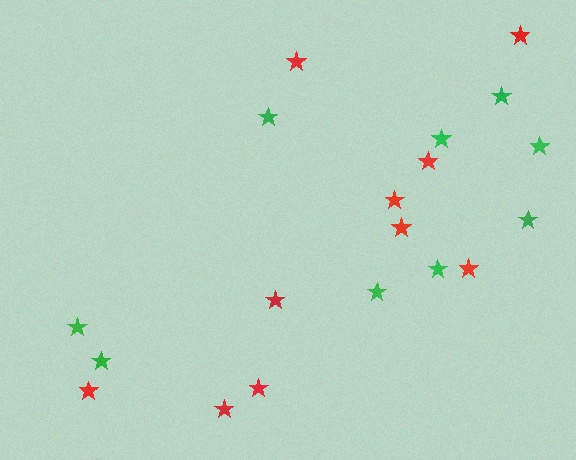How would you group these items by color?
There are 2 groups: one group of green stars (9) and one group of red stars (10).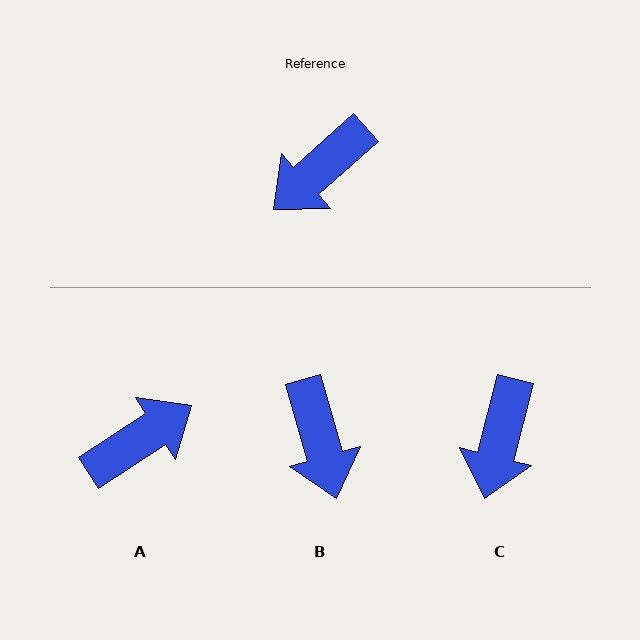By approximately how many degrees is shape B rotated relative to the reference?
Approximately 64 degrees counter-clockwise.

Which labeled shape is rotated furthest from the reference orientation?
A, about 171 degrees away.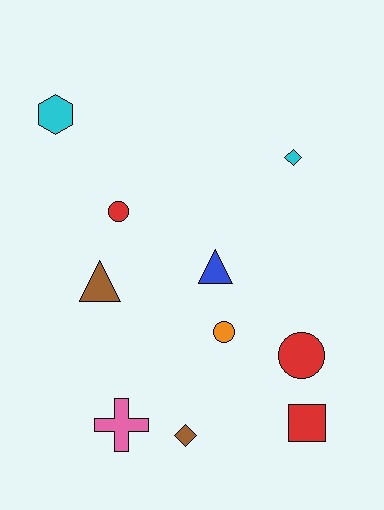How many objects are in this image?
There are 10 objects.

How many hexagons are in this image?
There is 1 hexagon.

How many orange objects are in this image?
There is 1 orange object.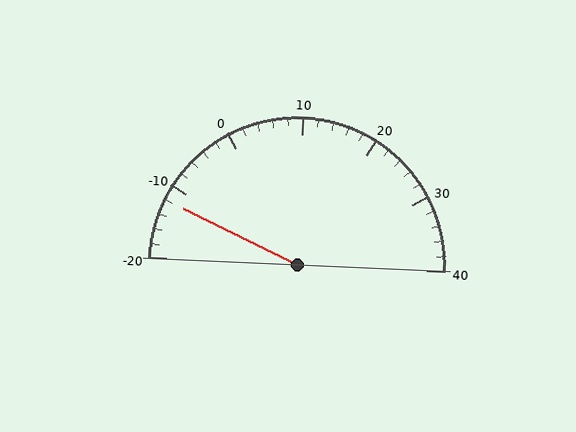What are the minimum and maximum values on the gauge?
The gauge ranges from -20 to 40.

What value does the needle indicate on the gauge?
The needle indicates approximately -12.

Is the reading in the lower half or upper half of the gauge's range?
The reading is in the lower half of the range (-20 to 40).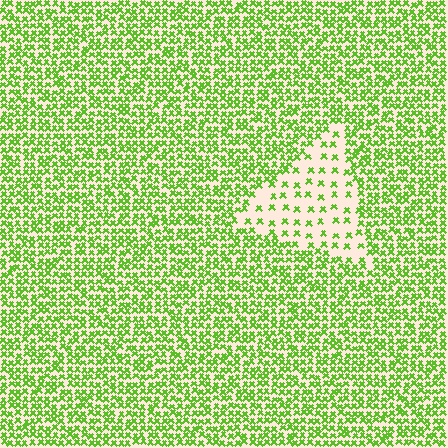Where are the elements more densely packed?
The elements are more densely packed outside the triangle boundary.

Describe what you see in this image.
The image contains small lime elements arranged at two different densities. A triangle-shaped region is visible where the elements are less densely packed than the surrounding area.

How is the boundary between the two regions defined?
The boundary is defined by a change in element density (approximately 3.0x ratio). All elements are the same color, size, and shape.